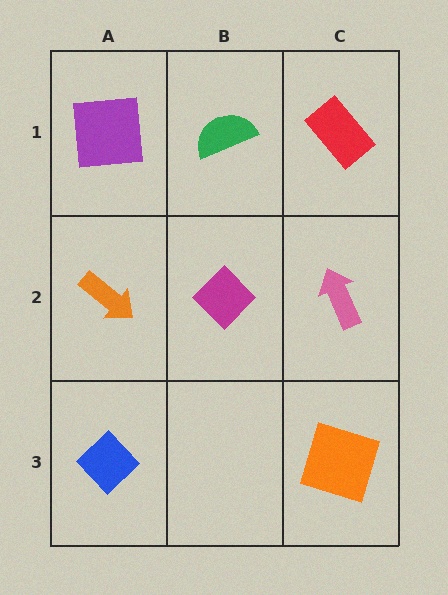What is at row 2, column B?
A magenta diamond.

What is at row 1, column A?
A purple square.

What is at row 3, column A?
A blue diamond.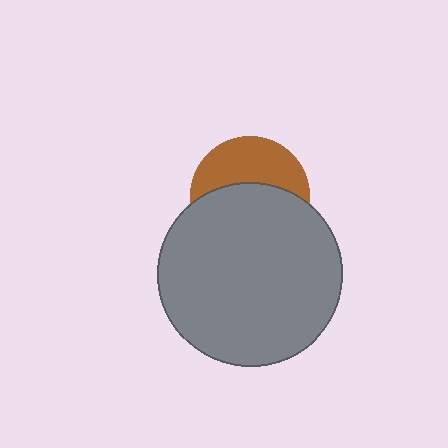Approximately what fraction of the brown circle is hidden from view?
Roughly 58% of the brown circle is hidden behind the gray circle.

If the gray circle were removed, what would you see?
You would see the complete brown circle.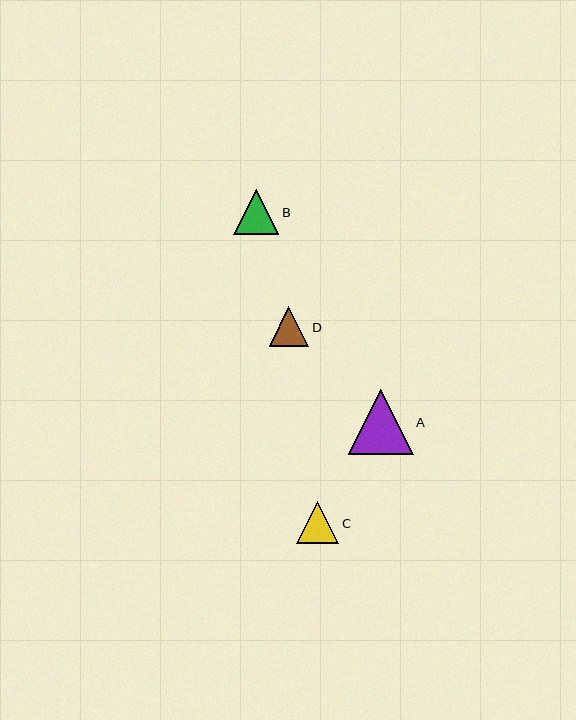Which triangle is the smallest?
Triangle D is the smallest with a size of approximately 39 pixels.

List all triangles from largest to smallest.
From largest to smallest: A, B, C, D.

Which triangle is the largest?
Triangle A is the largest with a size of approximately 65 pixels.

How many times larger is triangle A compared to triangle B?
Triangle A is approximately 1.4 times the size of triangle B.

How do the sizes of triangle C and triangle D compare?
Triangle C and triangle D are approximately the same size.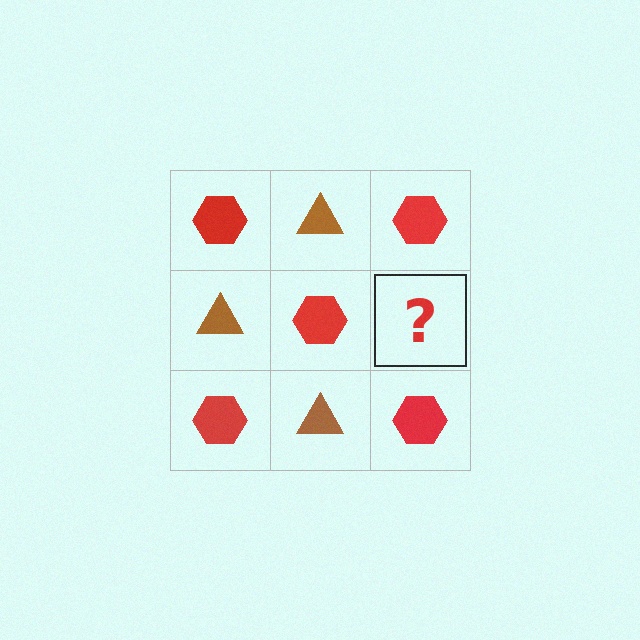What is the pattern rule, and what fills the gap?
The rule is that it alternates red hexagon and brown triangle in a checkerboard pattern. The gap should be filled with a brown triangle.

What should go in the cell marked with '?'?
The missing cell should contain a brown triangle.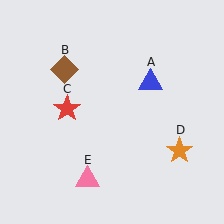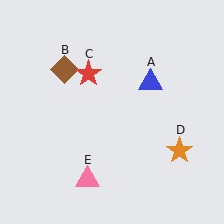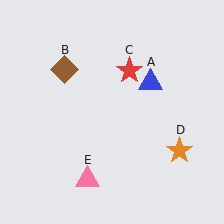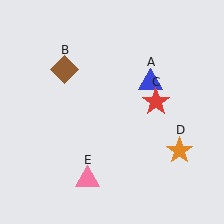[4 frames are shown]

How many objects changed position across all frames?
1 object changed position: red star (object C).